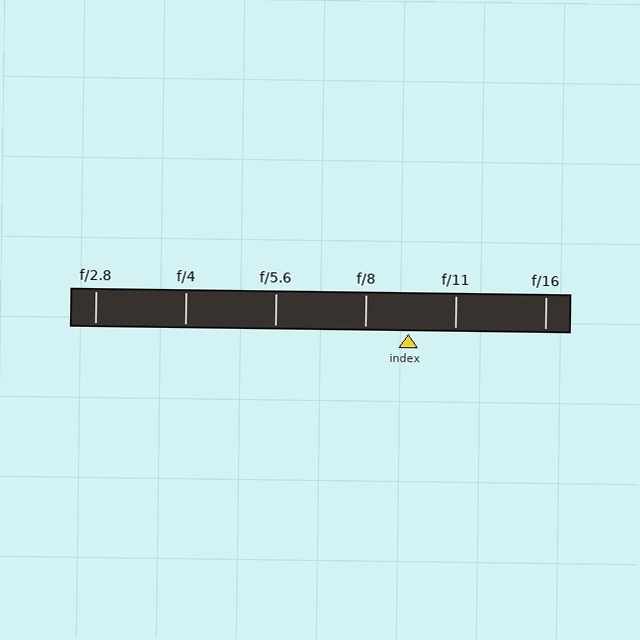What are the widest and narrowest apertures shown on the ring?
The widest aperture shown is f/2.8 and the narrowest is f/16.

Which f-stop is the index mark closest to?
The index mark is closest to f/8.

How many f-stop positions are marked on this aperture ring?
There are 6 f-stop positions marked.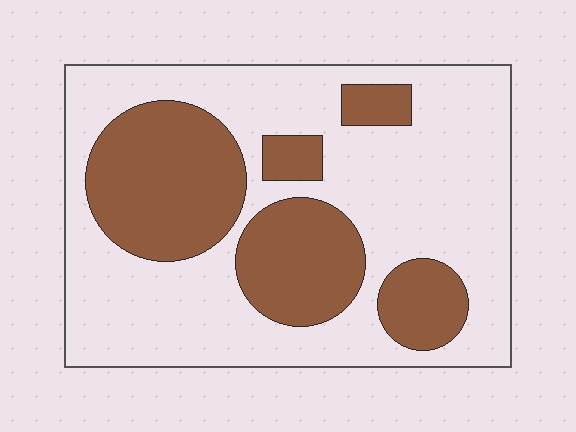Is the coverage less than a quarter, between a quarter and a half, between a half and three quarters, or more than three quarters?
Between a quarter and a half.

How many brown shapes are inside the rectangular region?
5.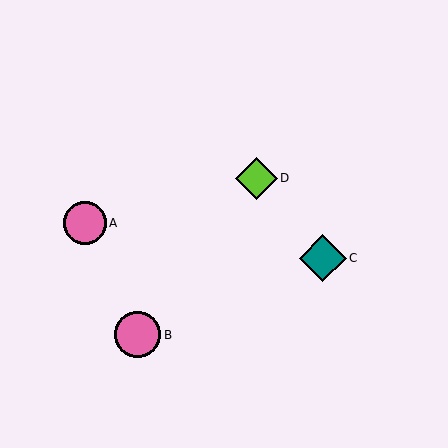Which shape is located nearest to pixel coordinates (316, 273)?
The teal diamond (labeled C) at (323, 258) is nearest to that location.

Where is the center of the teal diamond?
The center of the teal diamond is at (323, 258).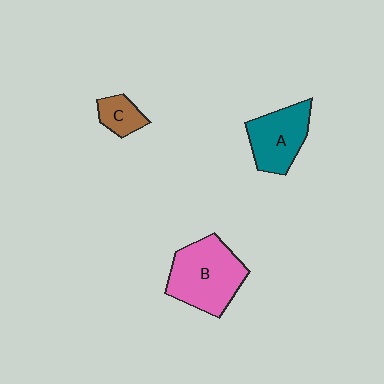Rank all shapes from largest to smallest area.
From largest to smallest: B (pink), A (teal), C (brown).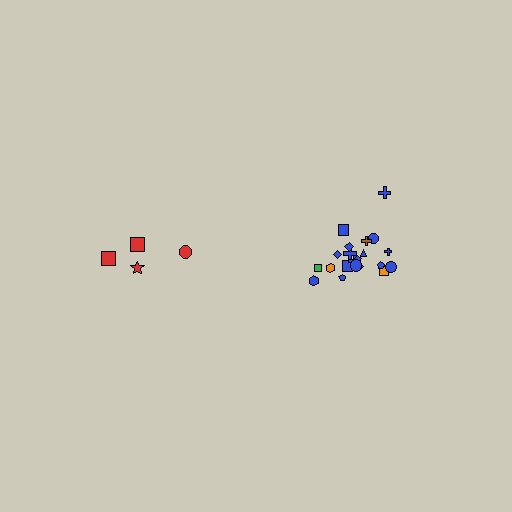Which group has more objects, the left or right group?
The right group.